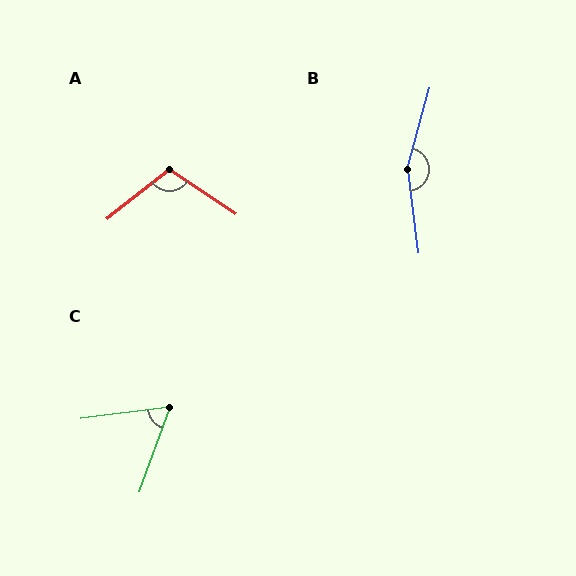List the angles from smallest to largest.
C (63°), A (108°), B (157°).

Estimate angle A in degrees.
Approximately 108 degrees.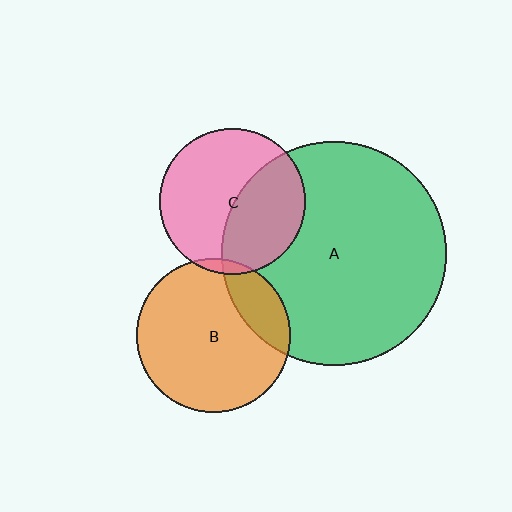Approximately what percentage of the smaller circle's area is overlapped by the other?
Approximately 40%.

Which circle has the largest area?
Circle A (green).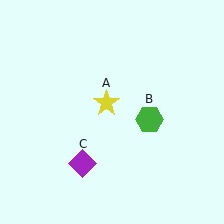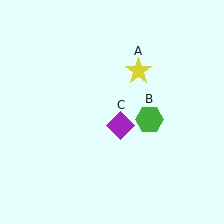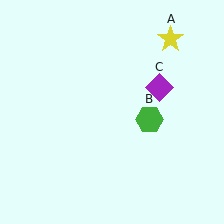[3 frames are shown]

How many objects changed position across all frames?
2 objects changed position: yellow star (object A), purple diamond (object C).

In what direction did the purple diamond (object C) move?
The purple diamond (object C) moved up and to the right.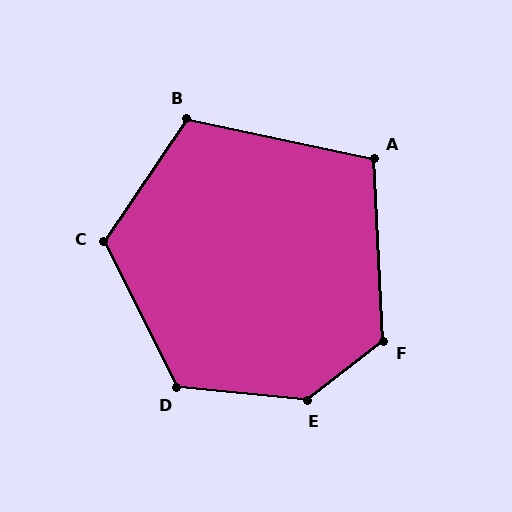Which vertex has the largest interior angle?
E, at approximately 136 degrees.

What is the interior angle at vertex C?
Approximately 119 degrees (obtuse).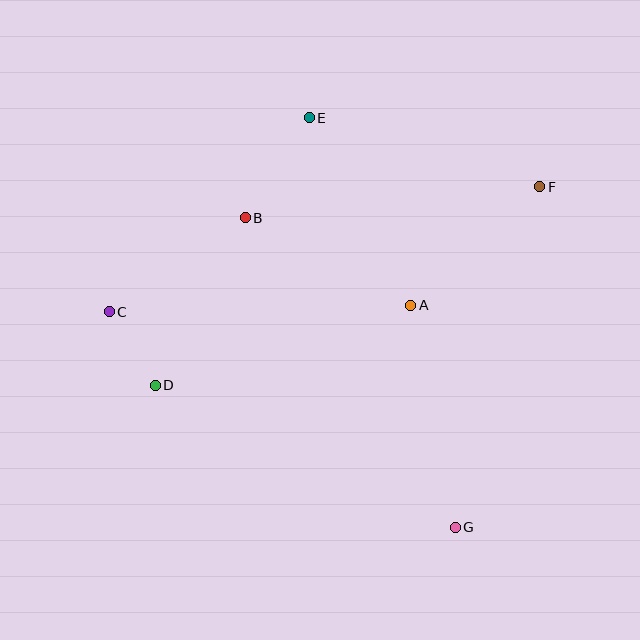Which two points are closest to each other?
Points C and D are closest to each other.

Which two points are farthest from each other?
Points C and F are farthest from each other.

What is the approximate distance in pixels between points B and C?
The distance between B and C is approximately 165 pixels.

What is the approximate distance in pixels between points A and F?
The distance between A and F is approximately 175 pixels.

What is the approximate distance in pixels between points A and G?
The distance between A and G is approximately 226 pixels.